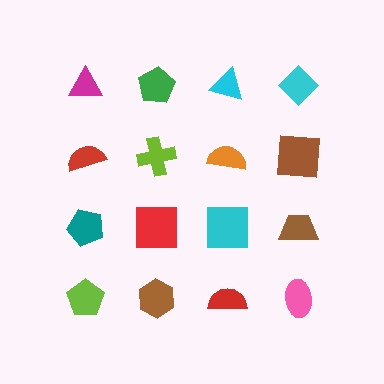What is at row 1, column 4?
A cyan diamond.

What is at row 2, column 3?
An orange semicircle.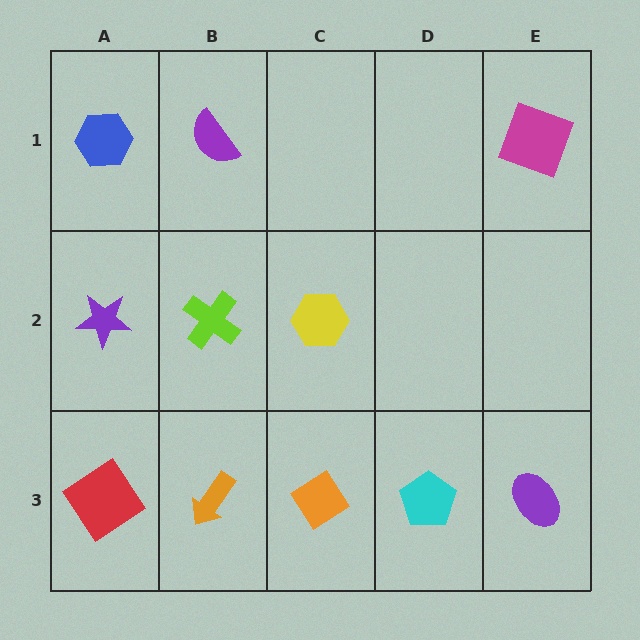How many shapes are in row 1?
3 shapes.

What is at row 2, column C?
A yellow hexagon.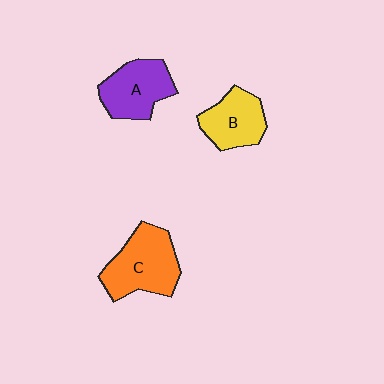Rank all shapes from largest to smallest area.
From largest to smallest: C (orange), A (purple), B (yellow).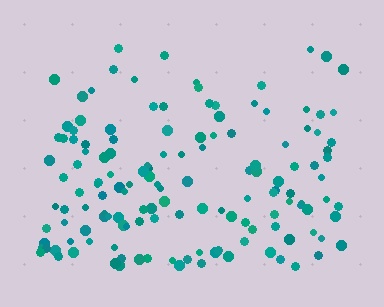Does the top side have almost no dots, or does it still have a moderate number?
Still a moderate number, just noticeably fewer than the bottom.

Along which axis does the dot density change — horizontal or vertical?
Vertical.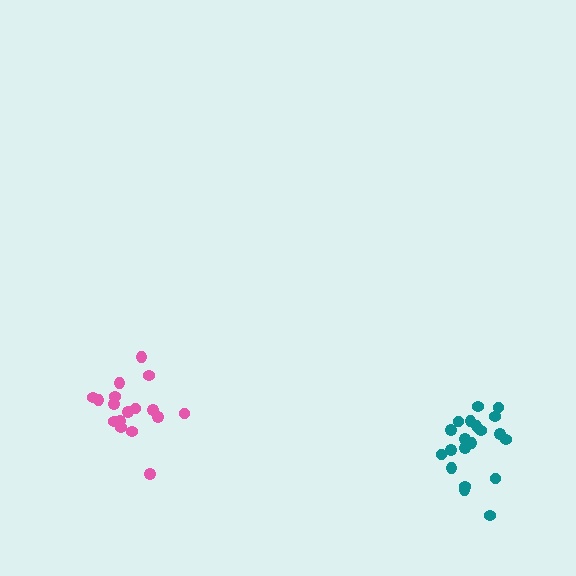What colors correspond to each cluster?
The clusters are colored: pink, teal.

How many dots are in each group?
Group 1: 17 dots, Group 2: 20 dots (37 total).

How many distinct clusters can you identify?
There are 2 distinct clusters.